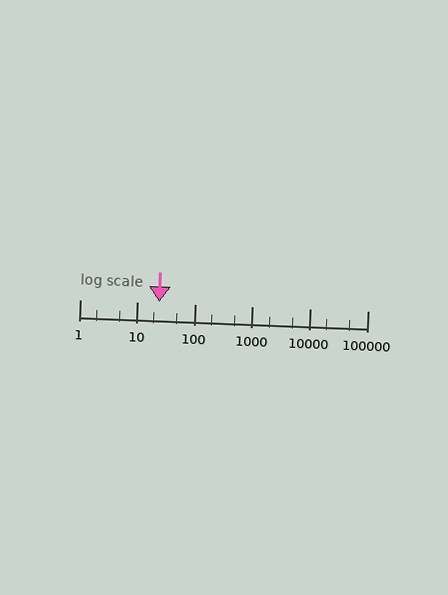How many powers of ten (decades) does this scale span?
The scale spans 5 decades, from 1 to 100000.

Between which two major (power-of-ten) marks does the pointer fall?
The pointer is between 10 and 100.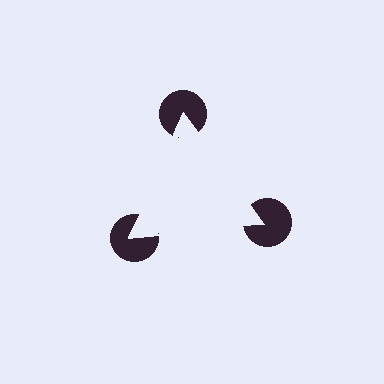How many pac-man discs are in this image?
There are 3 — one at each vertex of the illusory triangle.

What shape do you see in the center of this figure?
An illusory triangle — its edges are inferred from the aligned wedge cuts in the pac-man discs, not physically drawn.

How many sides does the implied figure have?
3 sides.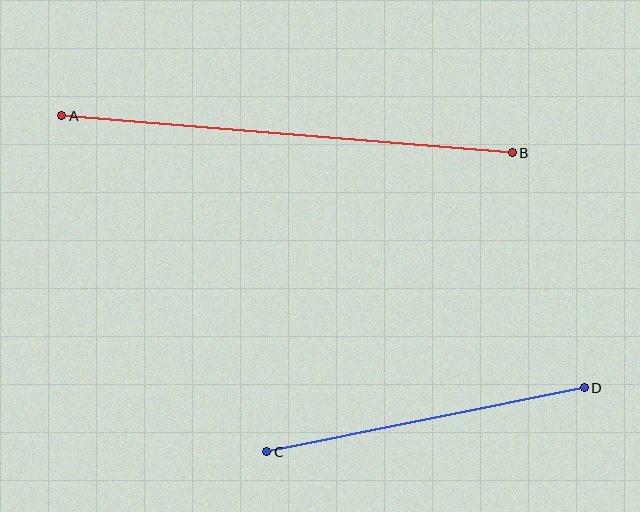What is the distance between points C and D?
The distance is approximately 324 pixels.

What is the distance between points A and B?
The distance is approximately 452 pixels.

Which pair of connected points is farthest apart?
Points A and B are farthest apart.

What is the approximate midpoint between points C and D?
The midpoint is at approximately (426, 420) pixels.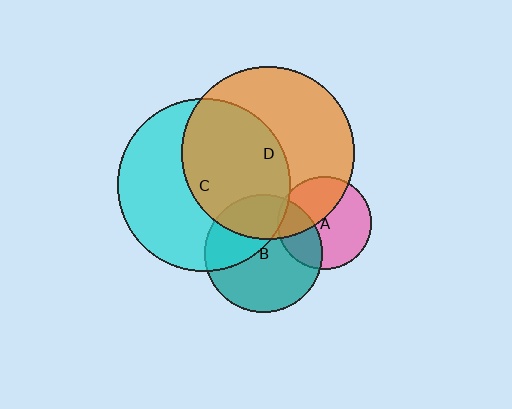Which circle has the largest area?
Circle C (cyan).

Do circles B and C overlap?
Yes.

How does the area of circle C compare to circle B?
Approximately 2.1 times.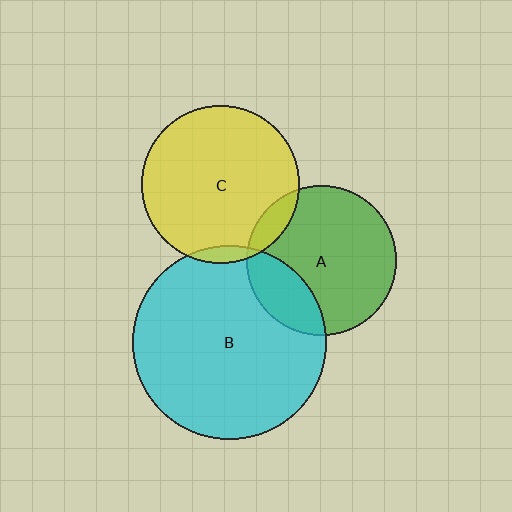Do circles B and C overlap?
Yes.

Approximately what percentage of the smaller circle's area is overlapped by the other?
Approximately 5%.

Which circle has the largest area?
Circle B (cyan).